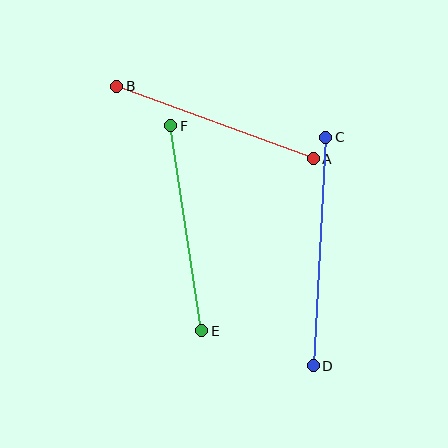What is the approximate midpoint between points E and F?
The midpoint is at approximately (186, 228) pixels.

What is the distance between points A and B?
The distance is approximately 209 pixels.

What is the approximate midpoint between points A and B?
The midpoint is at approximately (215, 123) pixels.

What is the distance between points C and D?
The distance is approximately 228 pixels.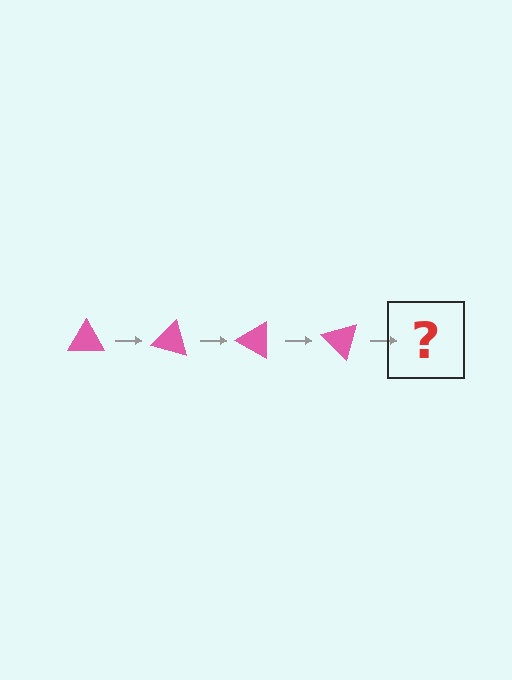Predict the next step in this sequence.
The next step is a pink triangle rotated 60 degrees.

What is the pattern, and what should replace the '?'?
The pattern is that the triangle rotates 15 degrees each step. The '?' should be a pink triangle rotated 60 degrees.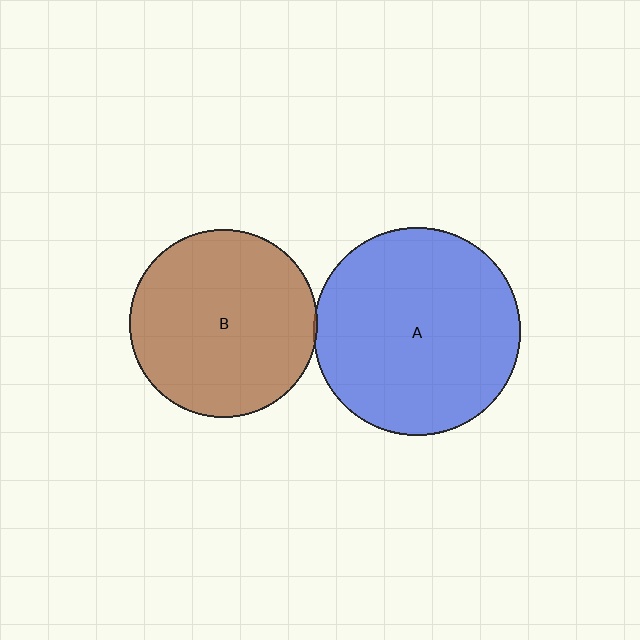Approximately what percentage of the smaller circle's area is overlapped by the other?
Approximately 5%.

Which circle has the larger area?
Circle A (blue).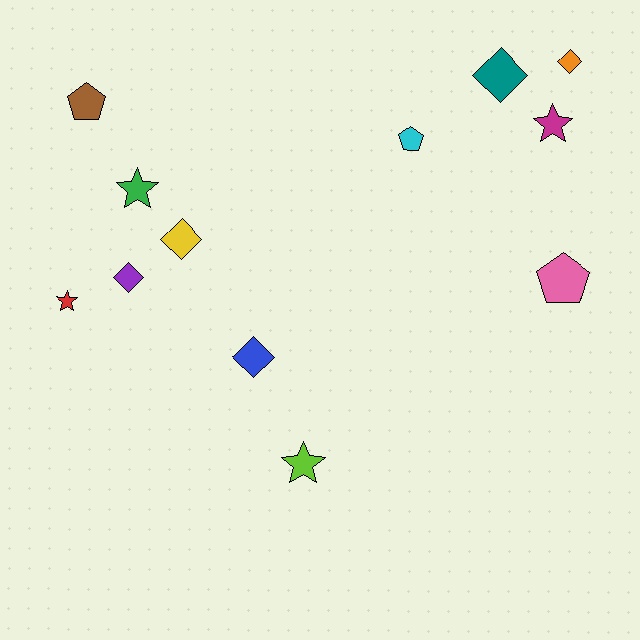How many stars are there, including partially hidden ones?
There are 4 stars.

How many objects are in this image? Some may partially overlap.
There are 12 objects.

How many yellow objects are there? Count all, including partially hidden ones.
There is 1 yellow object.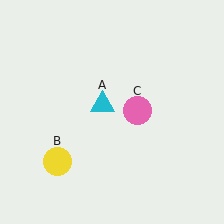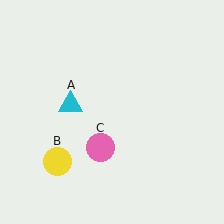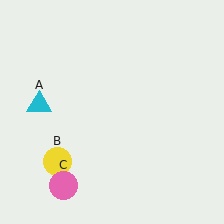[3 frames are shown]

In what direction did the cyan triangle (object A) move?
The cyan triangle (object A) moved left.